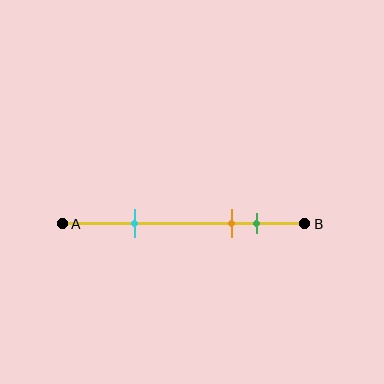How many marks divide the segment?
There are 3 marks dividing the segment.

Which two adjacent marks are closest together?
The orange and green marks are the closest adjacent pair.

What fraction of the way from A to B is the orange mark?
The orange mark is approximately 70% (0.7) of the way from A to B.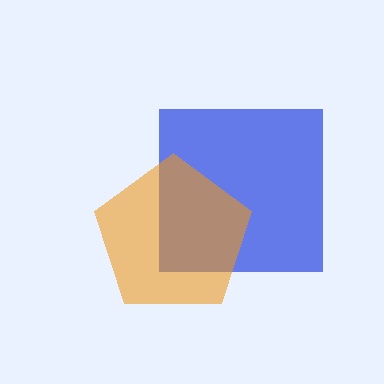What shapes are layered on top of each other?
The layered shapes are: a blue square, an orange pentagon.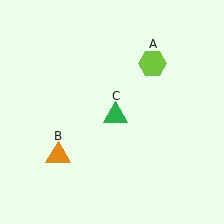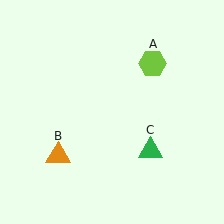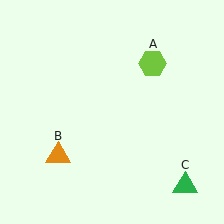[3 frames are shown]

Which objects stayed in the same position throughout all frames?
Lime hexagon (object A) and orange triangle (object B) remained stationary.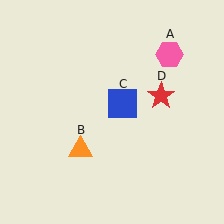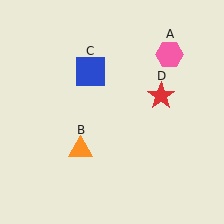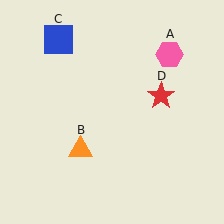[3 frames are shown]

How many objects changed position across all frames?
1 object changed position: blue square (object C).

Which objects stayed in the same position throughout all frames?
Pink hexagon (object A) and orange triangle (object B) and red star (object D) remained stationary.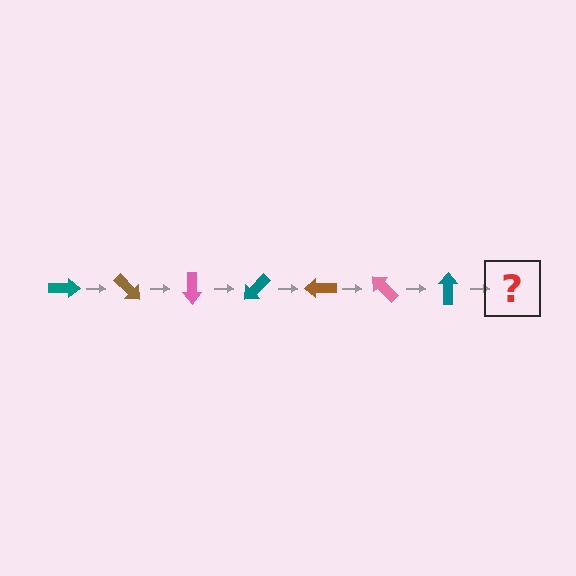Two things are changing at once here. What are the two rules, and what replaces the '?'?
The two rules are that it rotates 45 degrees each step and the color cycles through teal, brown, and pink. The '?' should be a brown arrow, rotated 315 degrees from the start.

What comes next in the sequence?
The next element should be a brown arrow, rotated 315 degrees from the start.